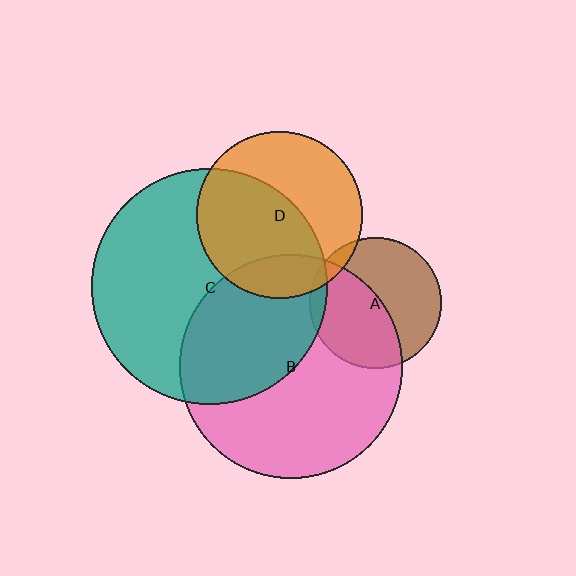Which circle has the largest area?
Circle C (teal).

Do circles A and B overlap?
Yes.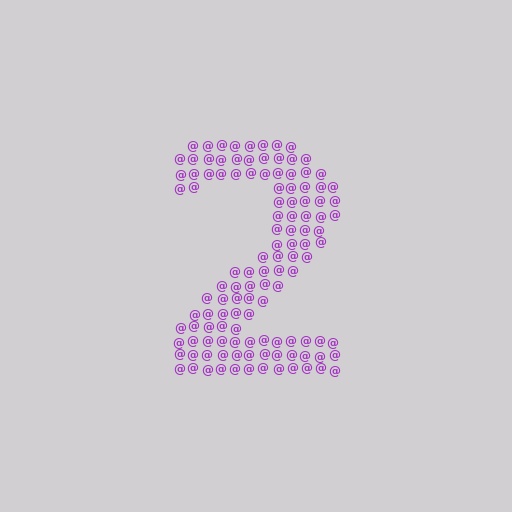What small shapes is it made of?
It is made of small at signs.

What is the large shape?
The large shape is the digit 2.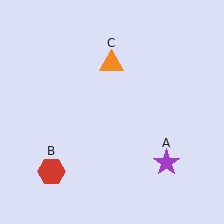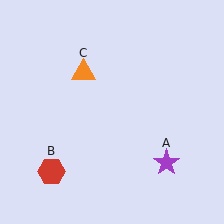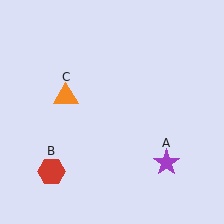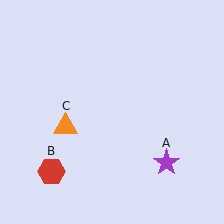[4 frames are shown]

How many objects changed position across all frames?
1 object changed position: orange triangle (object C).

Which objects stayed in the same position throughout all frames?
Purple star (object A) and red hexagon (object B) remained stationary.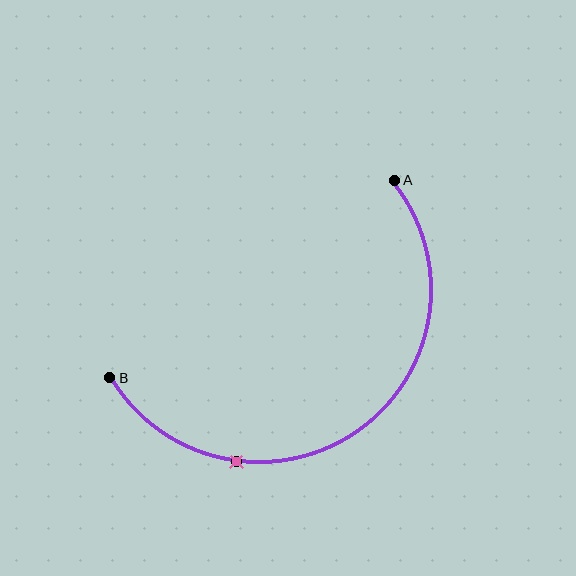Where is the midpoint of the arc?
The arc midpoint is the point on the curve farthest from the straight line joining A and B. It sits below and to the right of that line.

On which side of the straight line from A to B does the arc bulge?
The arc bulges below and to the right of the straight line connecting A and B.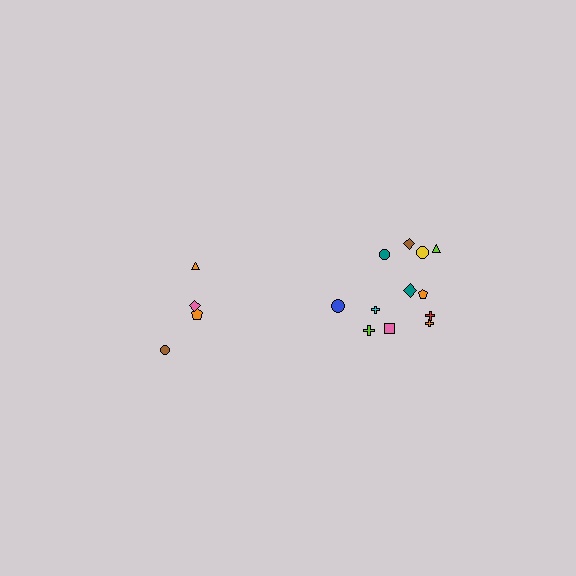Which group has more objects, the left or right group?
The right group.